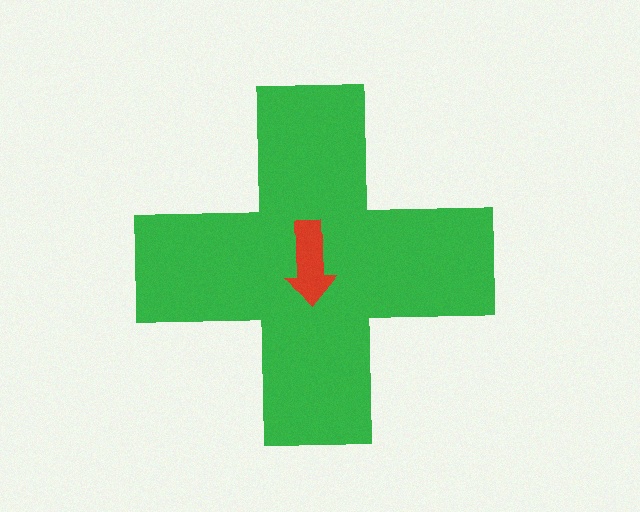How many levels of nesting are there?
2.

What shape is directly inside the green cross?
The red arrow.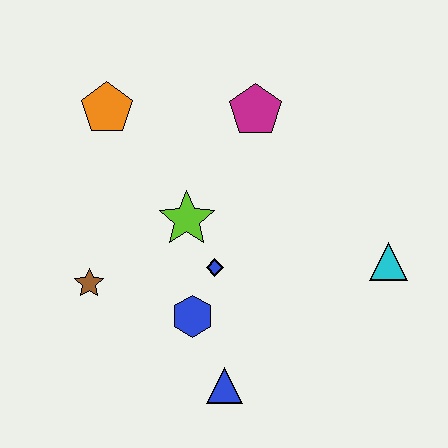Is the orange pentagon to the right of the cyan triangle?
No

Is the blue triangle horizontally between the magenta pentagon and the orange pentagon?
Yes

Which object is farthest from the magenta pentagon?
The blue triangle is farthest from the magenta pentagon.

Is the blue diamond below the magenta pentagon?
Yes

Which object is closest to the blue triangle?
The blue hexagon is closest to the blue triangle.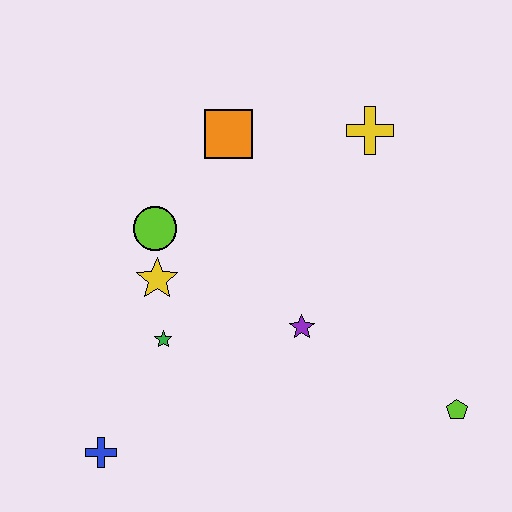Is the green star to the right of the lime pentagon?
No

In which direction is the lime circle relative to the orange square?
The lime circle is below the orange square.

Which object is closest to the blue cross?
The green star is closest to the blue cross.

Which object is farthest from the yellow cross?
The blue cross is farthest from the yellow cross.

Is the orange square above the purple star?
Yes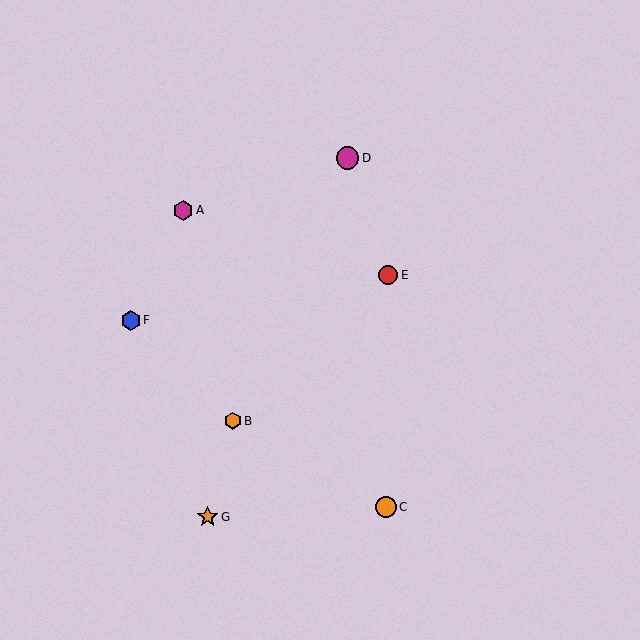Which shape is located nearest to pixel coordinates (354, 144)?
The magenta circle (labeled D) at (347, 158) is nearest to that location.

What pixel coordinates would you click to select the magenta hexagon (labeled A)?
Click at (183, 210) to select the magenta hexagon A.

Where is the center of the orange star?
The center of the orange star is at (208, 517).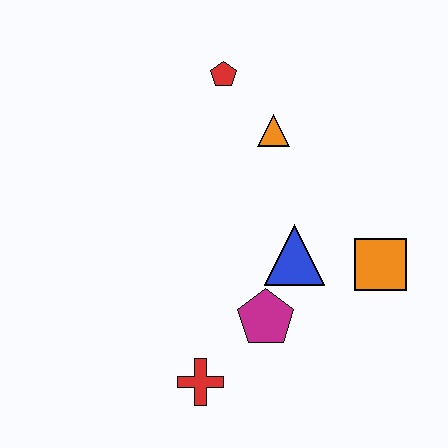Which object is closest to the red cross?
The magenta pentagon is closest to the red cross.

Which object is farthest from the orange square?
The red pentagon is farthest from the orange square.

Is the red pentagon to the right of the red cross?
Yes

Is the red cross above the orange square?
No